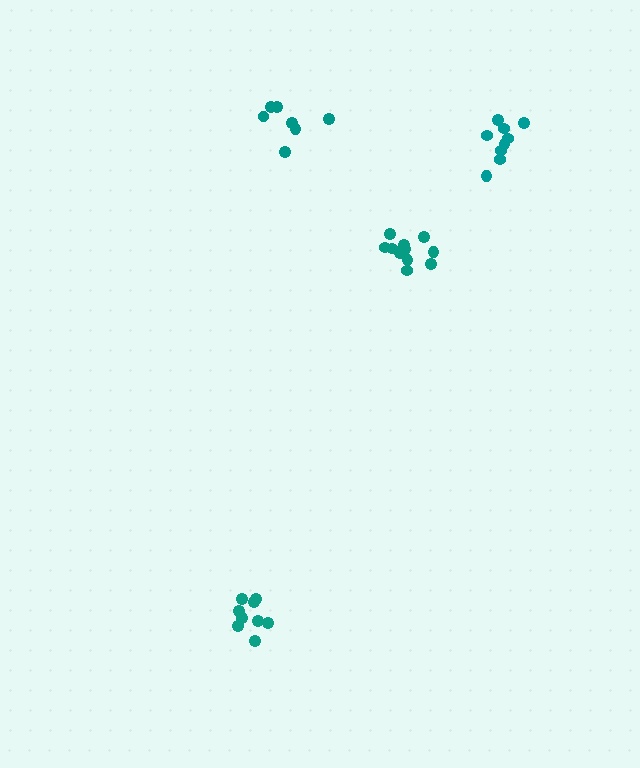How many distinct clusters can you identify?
There are 4 distinct clusters.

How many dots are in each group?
Group 1: 11 dots, Group 2: 7 dots, Group 3: 9 dots, Group 4: 9 dots (36 total).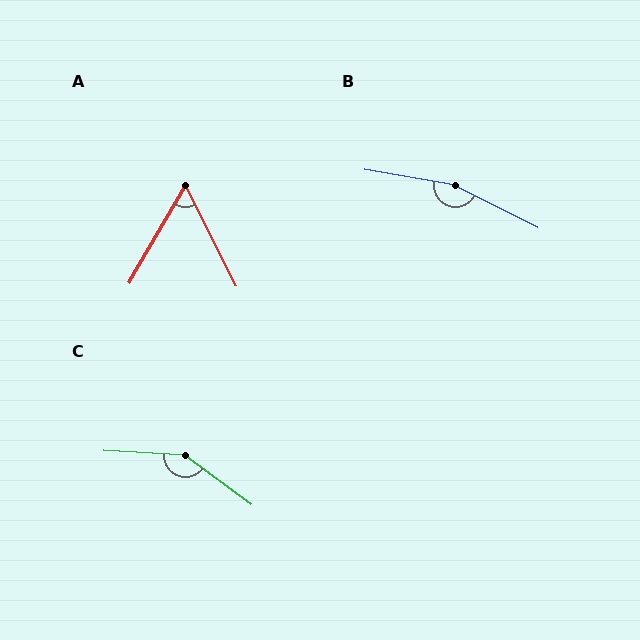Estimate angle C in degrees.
Approximately 147 degrees.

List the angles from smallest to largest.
A (57°), C (147°), B (163°).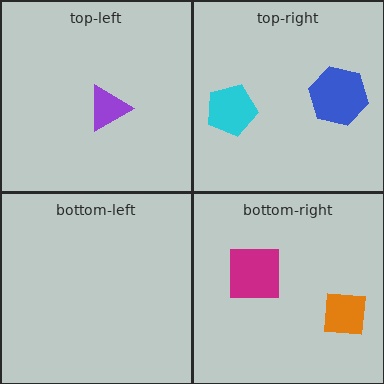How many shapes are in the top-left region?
1.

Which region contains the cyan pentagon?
The top-right region.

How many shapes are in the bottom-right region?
2.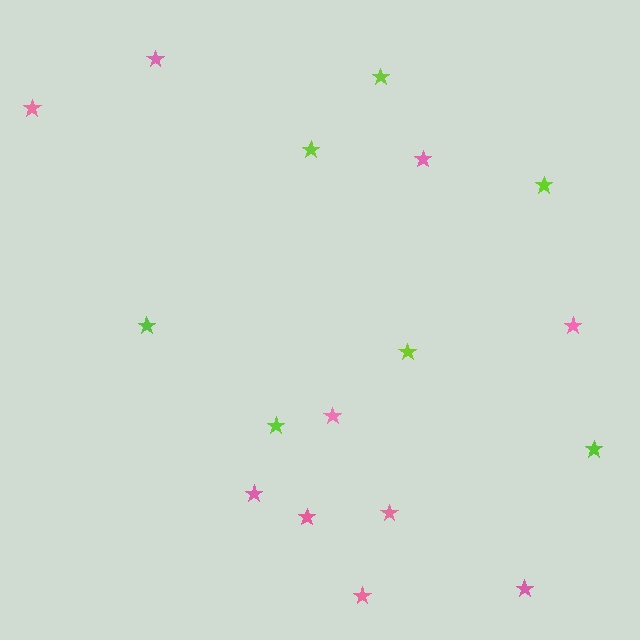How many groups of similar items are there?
There are 2 groups: one group of lime stars (7) and one group of pink stars (10).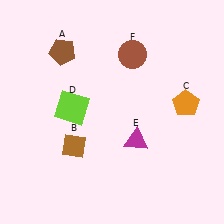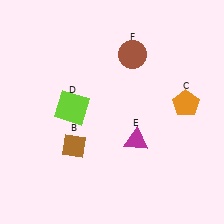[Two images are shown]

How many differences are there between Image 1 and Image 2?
There is 1 difference between the two images.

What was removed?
The brown pentagon (A) was removed in Image 2.